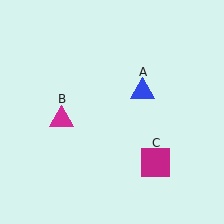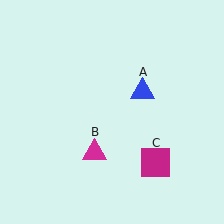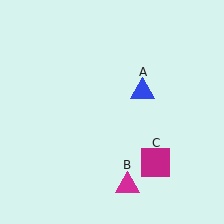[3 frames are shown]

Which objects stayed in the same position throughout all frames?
Blue triangle (object A) and magenta square (object C) remained stationary.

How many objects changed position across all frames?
1 object changed position: magenta triangle (object B).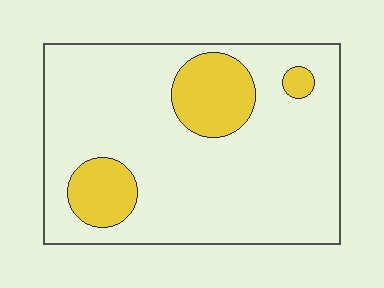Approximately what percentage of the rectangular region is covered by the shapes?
Approximately 15%.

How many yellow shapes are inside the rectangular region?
3.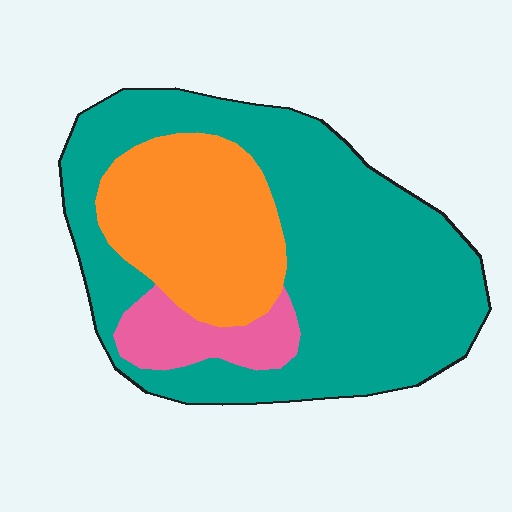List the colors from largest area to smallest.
From largest to smallest: teal, orange, pink.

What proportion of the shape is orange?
Orange covers about 25% of the shape.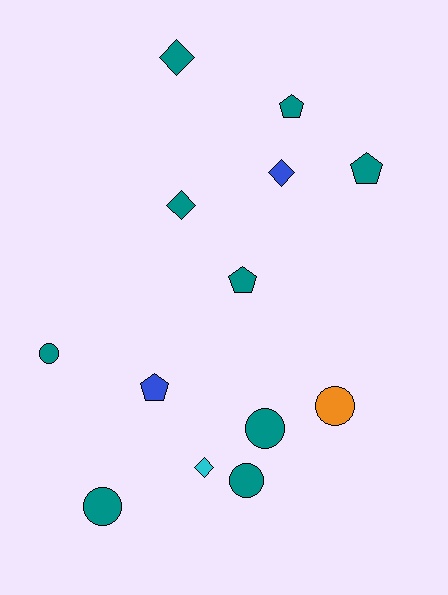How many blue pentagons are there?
There is 1 blue pentagon.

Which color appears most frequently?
Teal, with 9 objects.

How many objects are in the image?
There are 13 objects.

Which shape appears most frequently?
Circle, with 5 objects.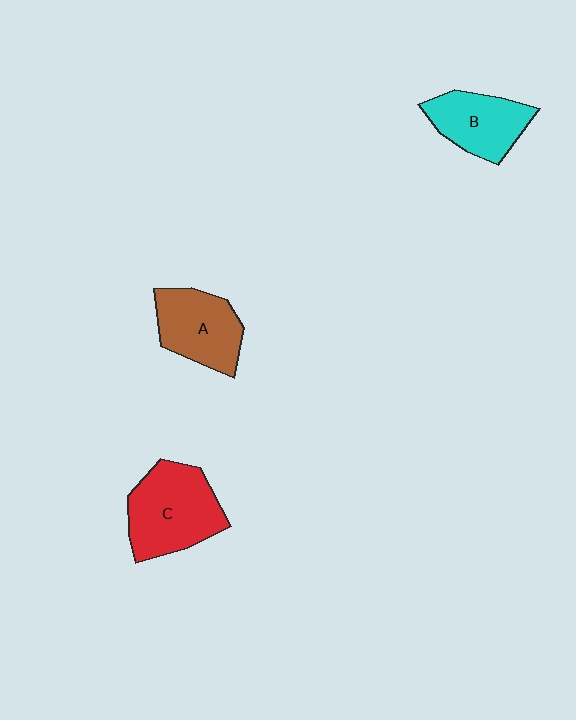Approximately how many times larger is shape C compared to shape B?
Approximately 1.4 times.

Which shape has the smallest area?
Shape B (cyan).